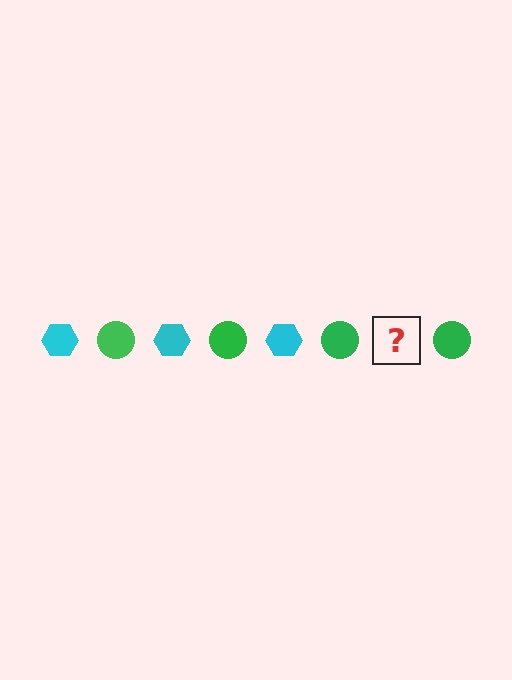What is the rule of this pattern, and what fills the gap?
The rule is that the pattern alternates between cyan hexagon and green circle. The gap should be filled with a cyan hexagon.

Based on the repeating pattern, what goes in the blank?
The blank should be a cyan hexagon.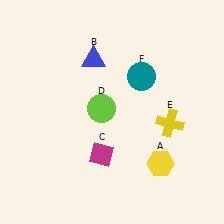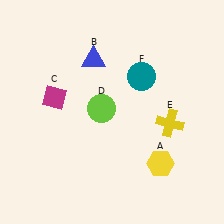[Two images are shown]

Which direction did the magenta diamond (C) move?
The magenta diamond (C) moved up.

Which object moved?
The magenta diamond (C) moved up.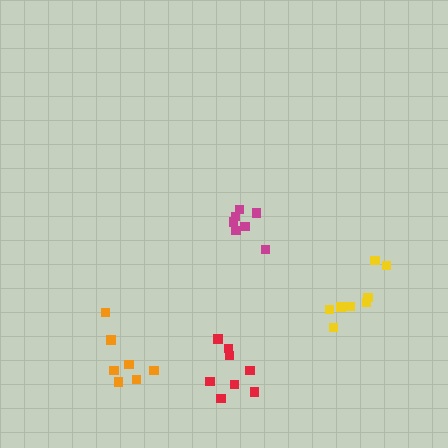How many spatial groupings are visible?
There are 4 spatial groupings.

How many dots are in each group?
Group 1: 7 dots, Group 2: 8 dots, Group 3: 7 dots, Group 4: 8 dots (30 total).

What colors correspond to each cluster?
The clusters are colored: orange, red, magenta, yellow.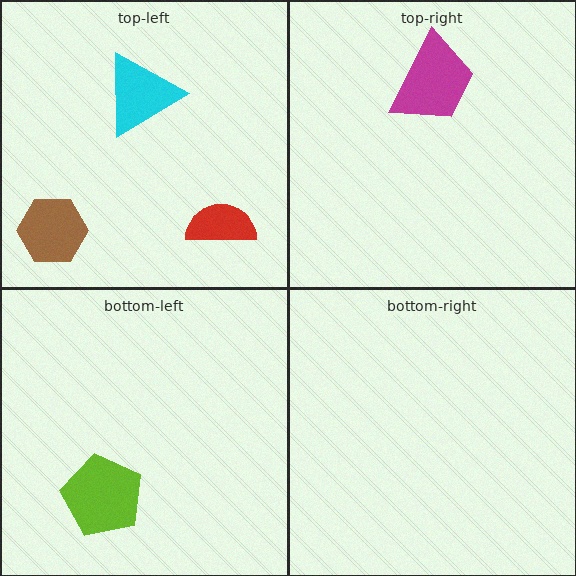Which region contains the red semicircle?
The top-left region.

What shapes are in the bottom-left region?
The lime pentagon.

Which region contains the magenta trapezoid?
The top-right region.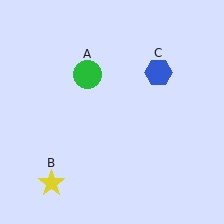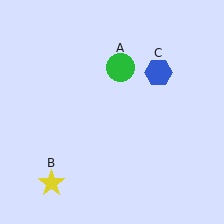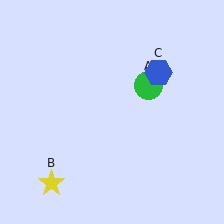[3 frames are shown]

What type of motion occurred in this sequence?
The green circle (object A) rotated clockwise around the center of the scene.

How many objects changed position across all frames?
1 object changed position: green circle (object A).